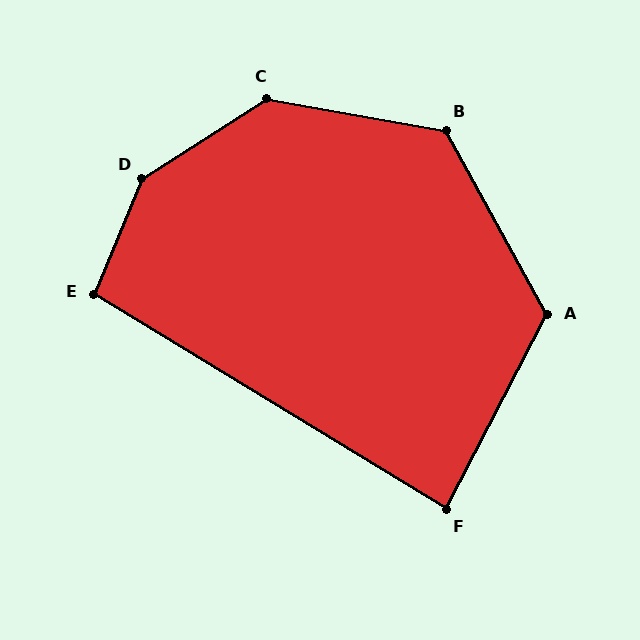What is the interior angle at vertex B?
Approximately 129 degrees (obtuse).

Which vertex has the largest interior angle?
D, at approximately 145 degrees.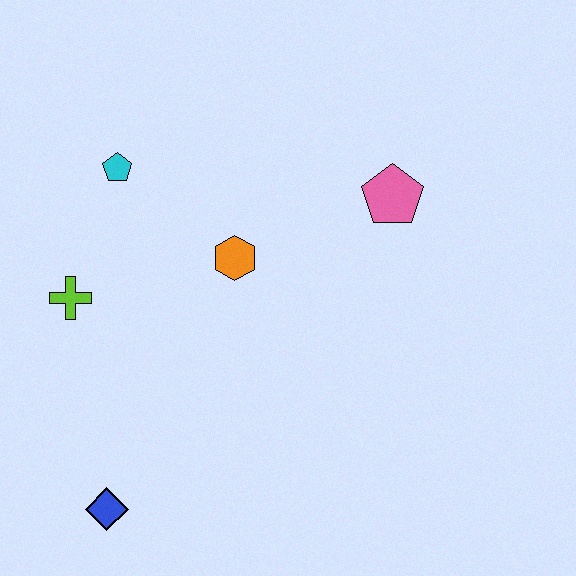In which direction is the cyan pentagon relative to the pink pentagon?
The cyan pentagon is to the left of the pink pentagon.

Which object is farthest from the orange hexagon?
The blue diamond is farthest from the orange hexagon.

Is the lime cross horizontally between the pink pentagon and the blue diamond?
No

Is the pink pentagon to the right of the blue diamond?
Yes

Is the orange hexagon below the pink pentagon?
Yes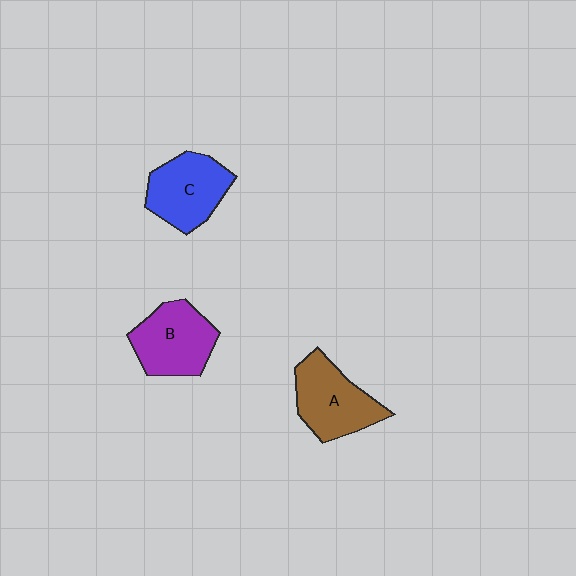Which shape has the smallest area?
Shape C (blue).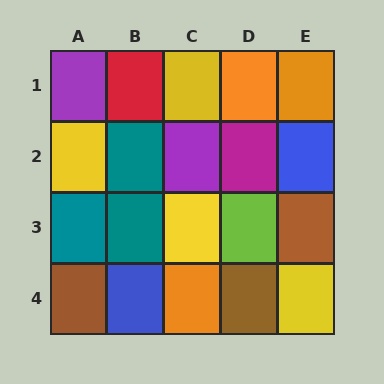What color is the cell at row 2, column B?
Teal.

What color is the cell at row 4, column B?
Blue.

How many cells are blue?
2 cells are blue.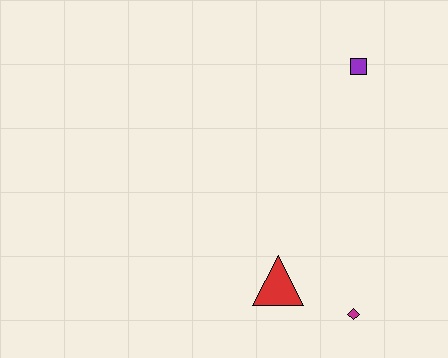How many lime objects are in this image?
There are no lime objects.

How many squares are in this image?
There is 1 square.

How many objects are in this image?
There are 3 objects.